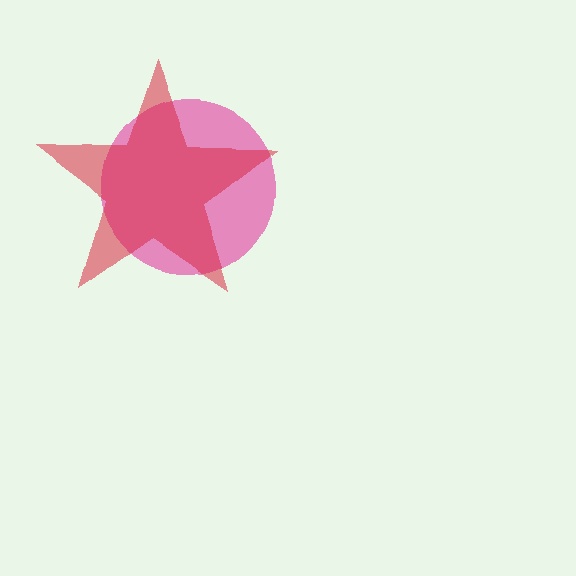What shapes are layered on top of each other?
The layered shapes are: a pink circle, a red star.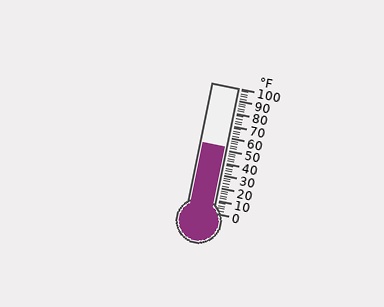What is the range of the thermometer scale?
The thermometer scale ranges from 0°F to 100°F.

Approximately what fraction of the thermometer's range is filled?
The thermometer is filled to approximately 50% of its range.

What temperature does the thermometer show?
The thermometer shows approximately 52°F.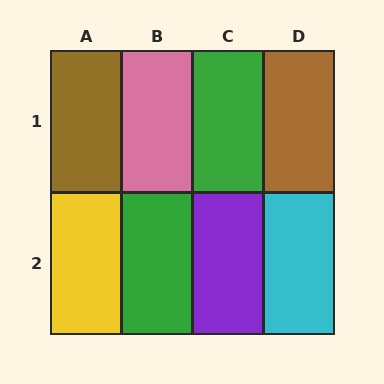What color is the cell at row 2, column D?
Cyan.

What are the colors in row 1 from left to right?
Brown, pink, green, brown.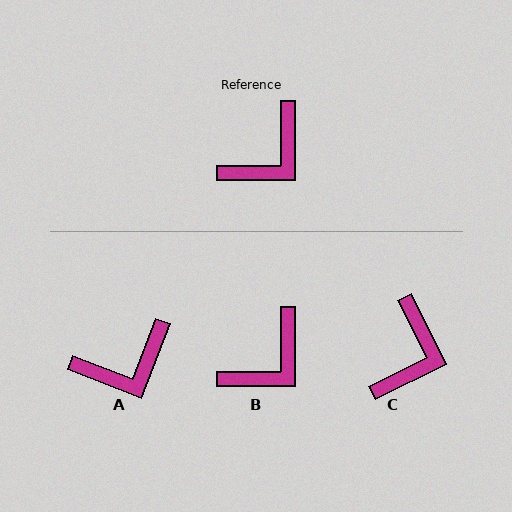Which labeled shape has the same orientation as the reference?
B.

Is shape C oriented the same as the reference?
No, it is off by about 26 degrees.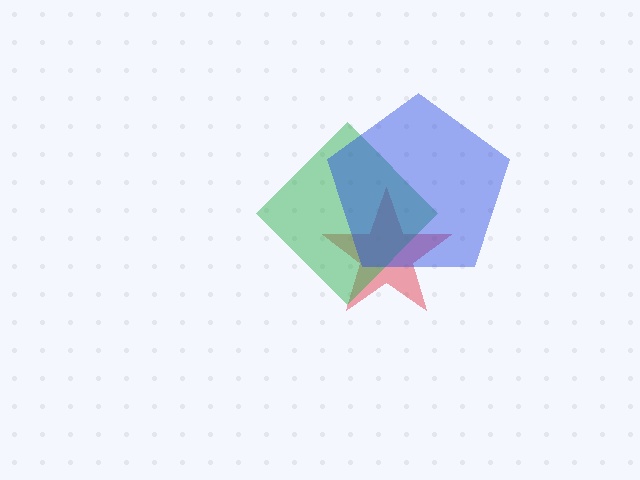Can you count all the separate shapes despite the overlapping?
Yes, there are 3 separate shapes.